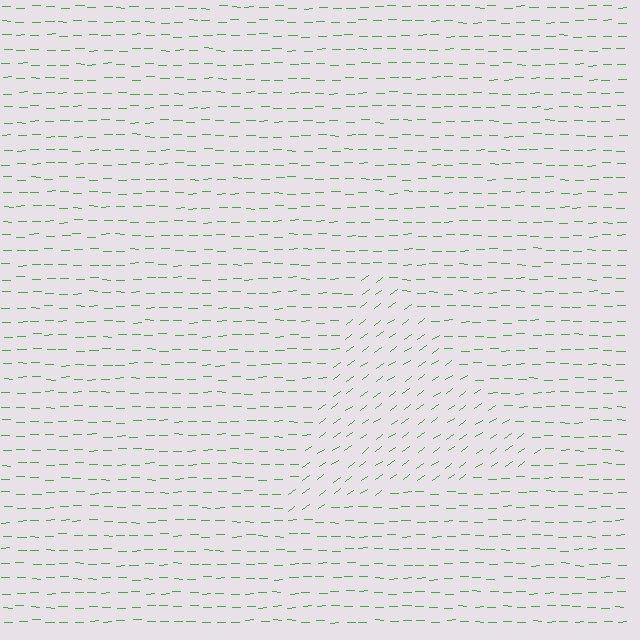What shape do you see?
I see a triangle.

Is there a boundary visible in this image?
Yes, there is a texture boundary formed by a change in line orientation.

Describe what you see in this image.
The image is filled with small green line segments. A triangle region in the image has lines oriented differently from the surrounding lines, creating a visible texture boundary.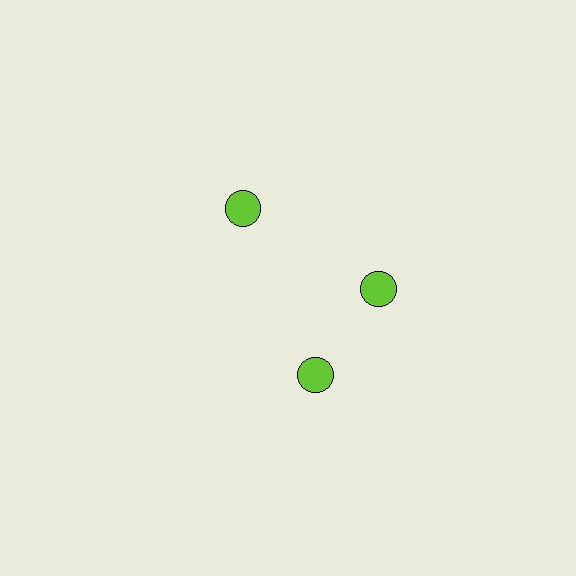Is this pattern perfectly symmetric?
No. The 3 lime circles are arranged in a ring, but one element near the 7 o'clock position is rotated out of alignment along the ring, breaking the 3-fold rotational symmetry.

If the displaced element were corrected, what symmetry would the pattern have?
It would have 3-fold rotational symmetry — the pattern would map onto itself every 120 degrees.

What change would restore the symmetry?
The symmetry would be restored by rotating it back into even spacing with its neighbors so that all 3 circles sit at equal angles and equal distance from the center.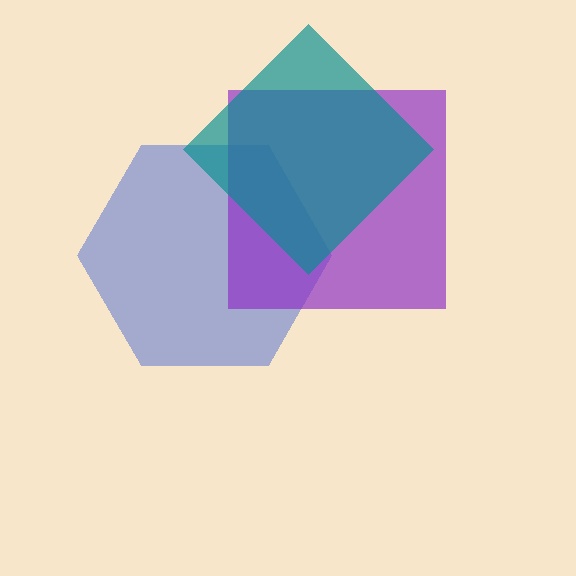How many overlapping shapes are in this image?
There are 3 overlapping shapes in the image.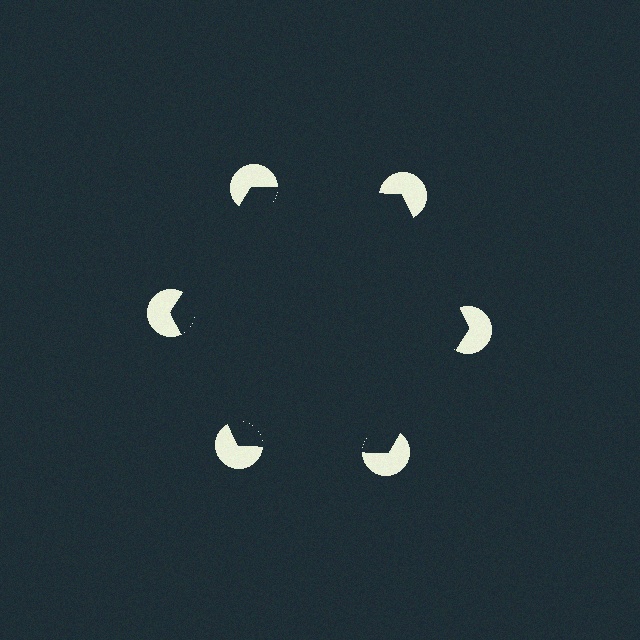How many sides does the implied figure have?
6 sides.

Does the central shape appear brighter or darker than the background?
It typically appears slightly darker than the background, even though no actual brightness change is drawn.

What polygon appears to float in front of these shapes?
An illusory hexagon — its edges are inferred from the aligned wedge cuts in the pac-man discs, not physically drawn.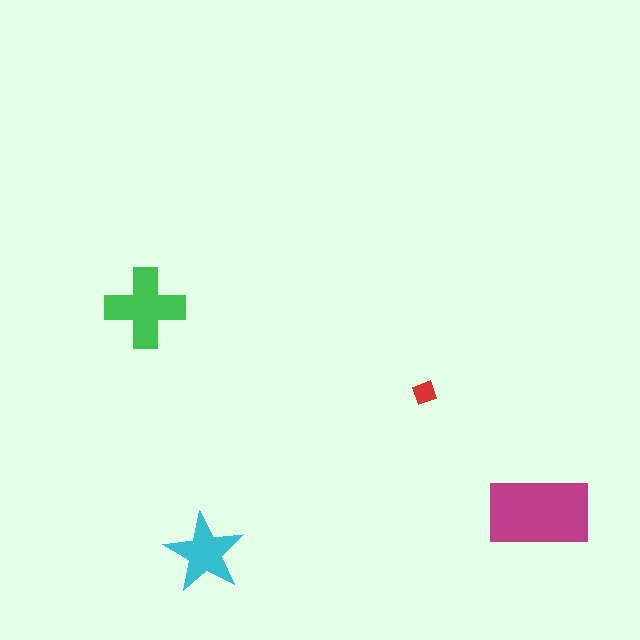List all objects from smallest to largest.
The red diamond, the cyan star, the green cross, the magenta rectangle.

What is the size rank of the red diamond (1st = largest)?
4th.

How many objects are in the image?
There are 4 objects in the image.